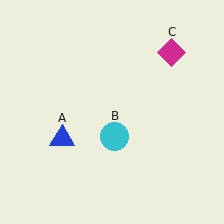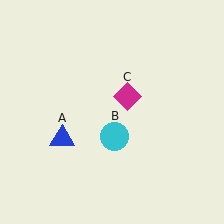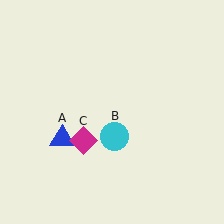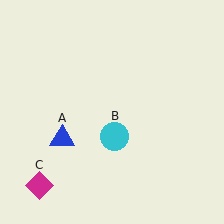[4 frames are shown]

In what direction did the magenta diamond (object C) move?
The magenta diamond (object C) moved down and to the left.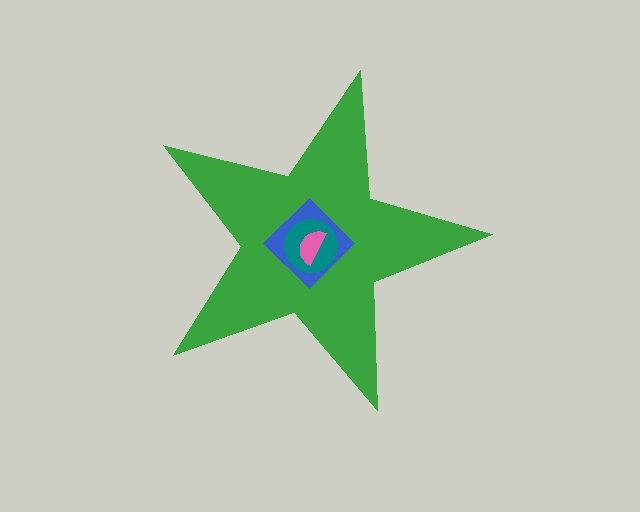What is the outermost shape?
The green star.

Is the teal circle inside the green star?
Yes.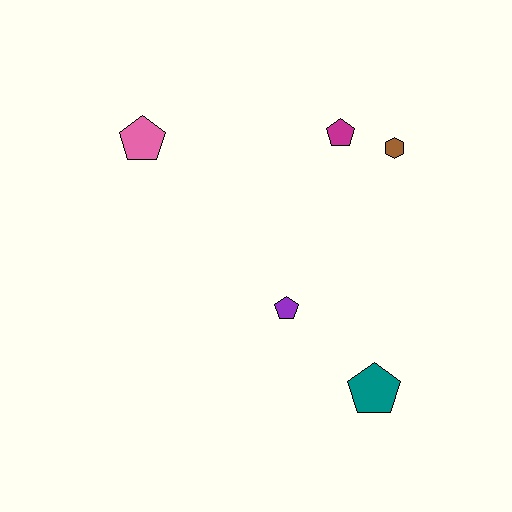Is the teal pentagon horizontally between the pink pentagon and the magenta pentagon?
No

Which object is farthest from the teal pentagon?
The pink pentagon is farthest from the teal pentagon.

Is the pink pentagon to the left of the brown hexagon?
Yes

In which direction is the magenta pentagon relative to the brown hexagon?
The magenta pentagon is to the left of the brown hexagon.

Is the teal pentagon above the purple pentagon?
No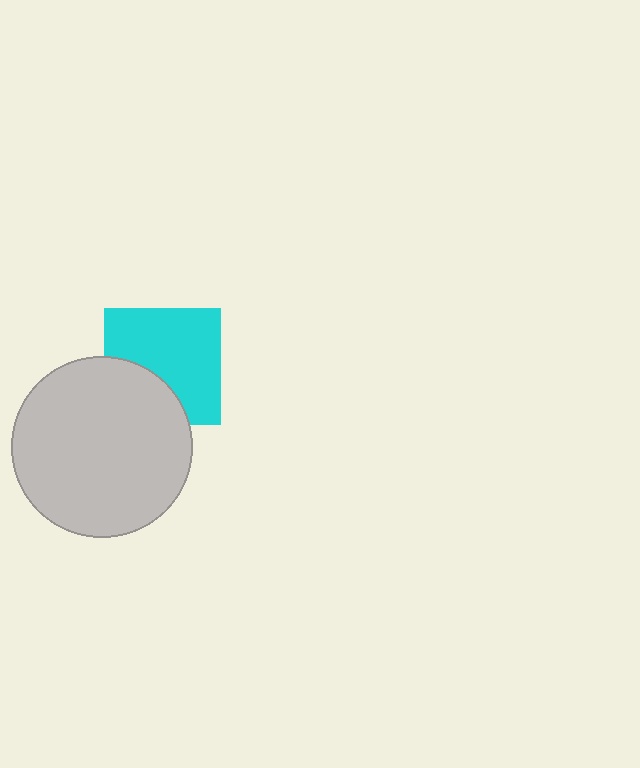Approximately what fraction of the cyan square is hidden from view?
Roughly 32% of the cyan square is hidden behind the light gray circle.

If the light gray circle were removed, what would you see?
You would see the complete cyan square.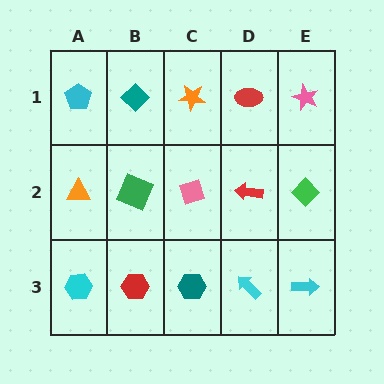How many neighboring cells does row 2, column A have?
3.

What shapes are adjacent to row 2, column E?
A pink star (row 1, column E), a cyan arrow (row 3, column E), a red arrow (row 2, column D).